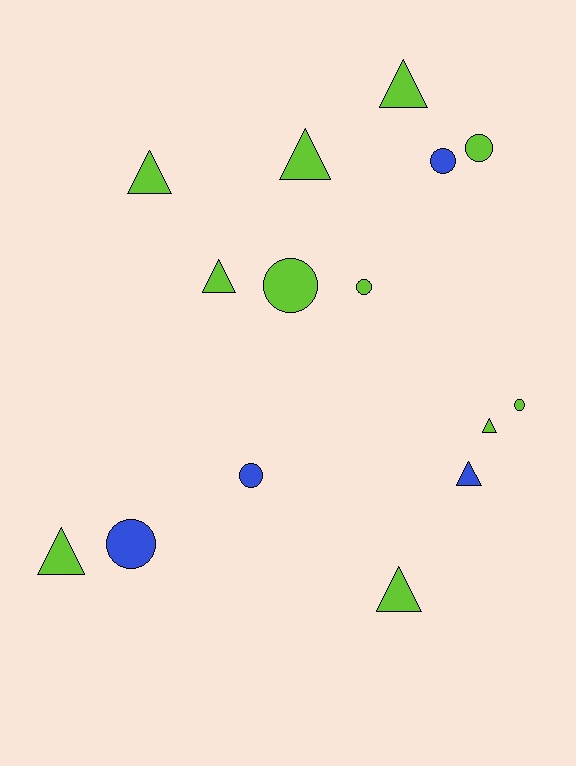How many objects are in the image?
There are 15 objects.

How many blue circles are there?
There are 3 blue circles.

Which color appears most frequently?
Lime, with 11 objects.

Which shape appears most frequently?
Triangle, with 8 objects.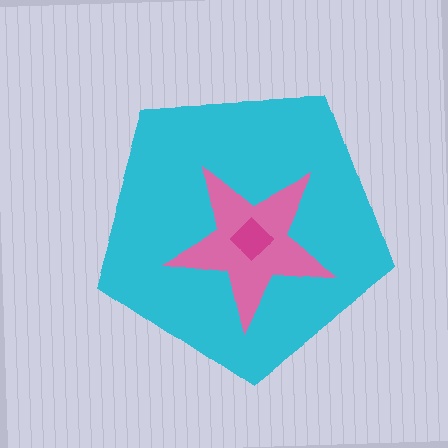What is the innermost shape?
The magenta diamond.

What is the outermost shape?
The cyan pentagon.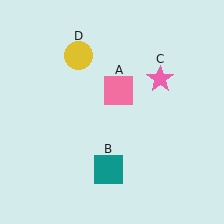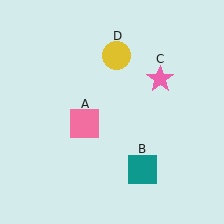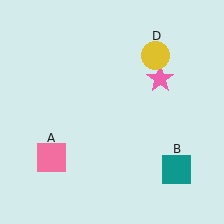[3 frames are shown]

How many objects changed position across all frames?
3 objects changed position: pink square (object A), teal square (object B), yellow circle (object D).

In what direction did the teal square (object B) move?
The teal square (object B) moved right.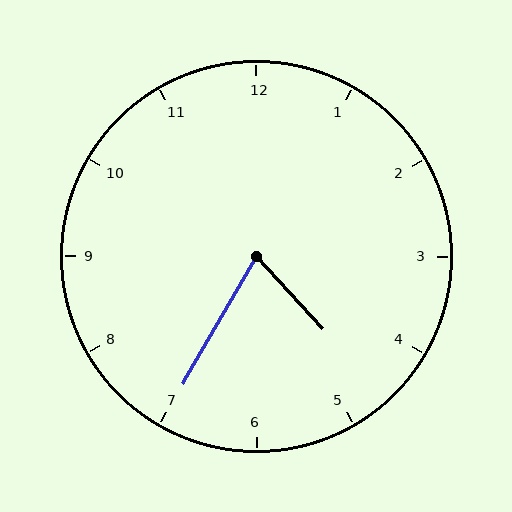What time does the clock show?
4:35.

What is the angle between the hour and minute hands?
Approximately 72 degrees.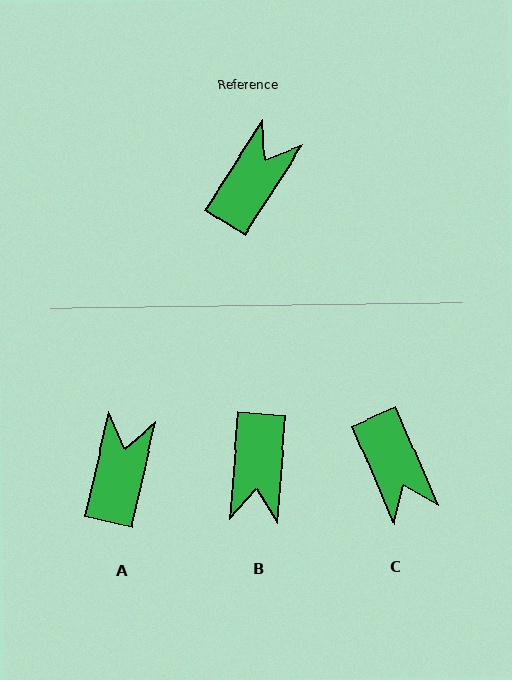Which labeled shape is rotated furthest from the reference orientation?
B, about 151 degrees away.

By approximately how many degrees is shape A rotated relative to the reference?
Approximately 20 degrees counter-clockwise.